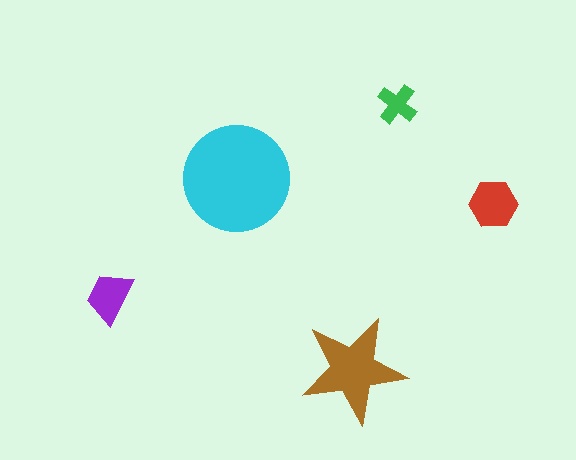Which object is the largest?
The cyan circle.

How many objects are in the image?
There are 5 objects in the image.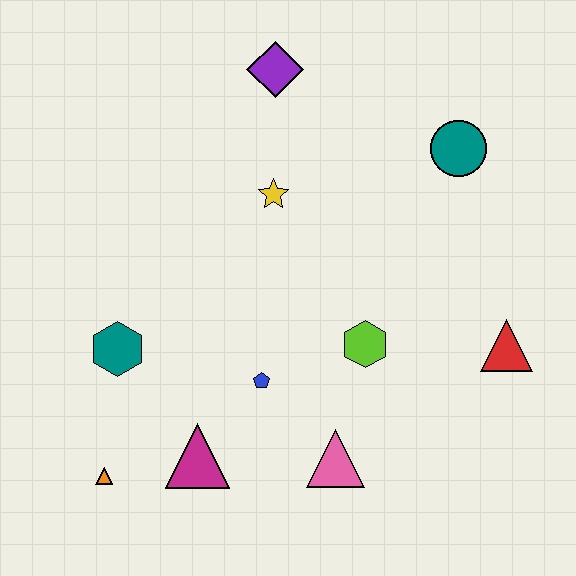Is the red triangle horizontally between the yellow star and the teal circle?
No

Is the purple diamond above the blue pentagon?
Yes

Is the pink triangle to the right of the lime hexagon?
No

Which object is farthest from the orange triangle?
The teal circle is farthest from the orange triangle.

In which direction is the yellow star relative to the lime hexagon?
The yellow star is above the lime hexagon.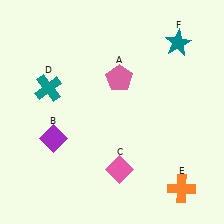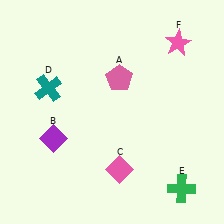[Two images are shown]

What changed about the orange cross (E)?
In Image 1, E is orange. In Image 2, it changed to green.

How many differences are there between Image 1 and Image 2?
There are 2 differences between the two images.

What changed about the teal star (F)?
In Image 1, F is teal. In Image 2, it changed to pink.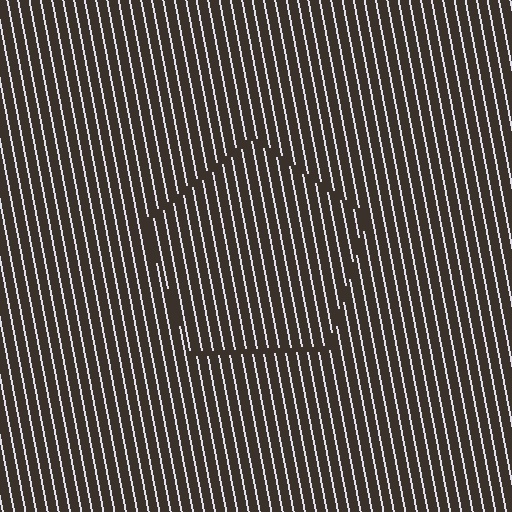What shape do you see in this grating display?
An illusory pentagon. The interior of the shape contains the same grating, shifted by half a period — the contour is defined by the phase discontinuity where line-ends from the inner and outer gratings abut.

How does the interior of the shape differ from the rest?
The interior of the shape contains the same grating, shifted by half a period — the contour is defined by the phase discontinuity where line-ends from the inner and outer gratings abut.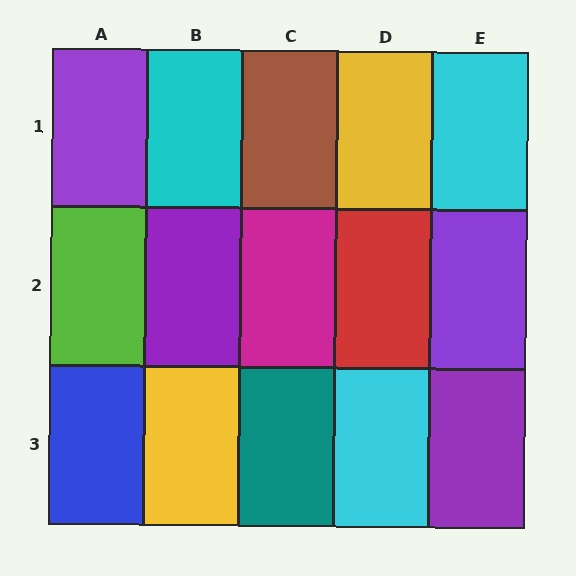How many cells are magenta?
1 cell is magenta.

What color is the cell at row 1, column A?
Purple.